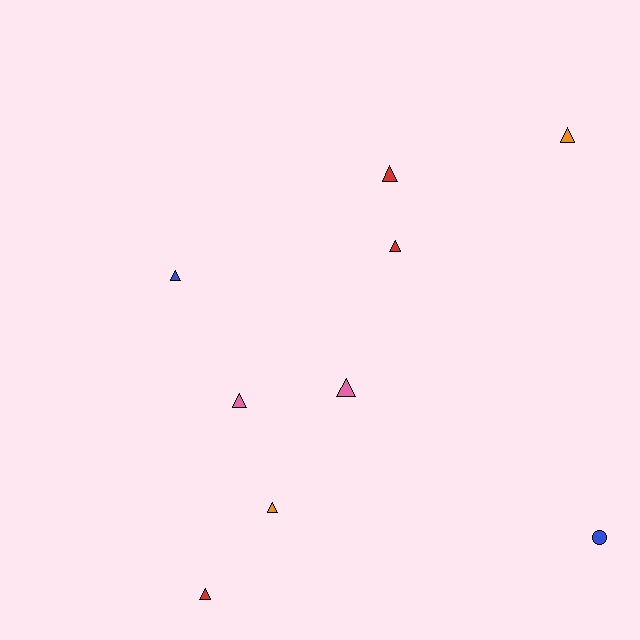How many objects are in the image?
There are 9 objects.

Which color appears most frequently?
Red, with 3 objects.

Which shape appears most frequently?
Triangle, with 8 objects.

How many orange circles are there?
There are no orange circles.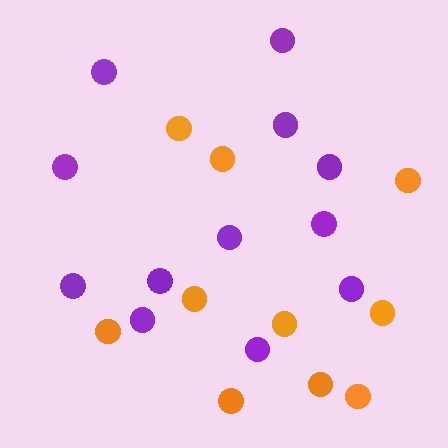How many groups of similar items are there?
There are 2 groups: one group of purple circles (12) and one group of orange circles (10).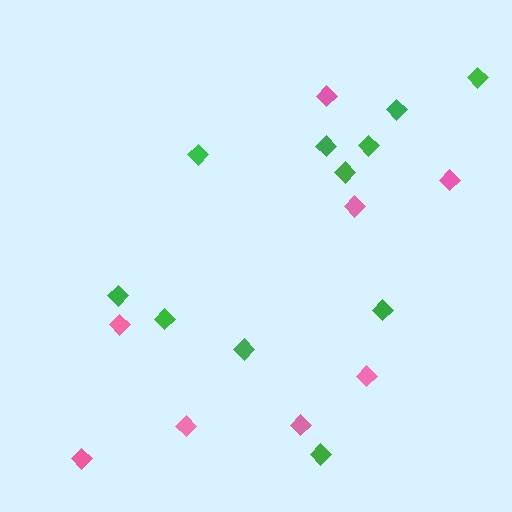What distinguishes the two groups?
There are 2 groups: one group of pink diamonds (8) and one group of green diamonds (11).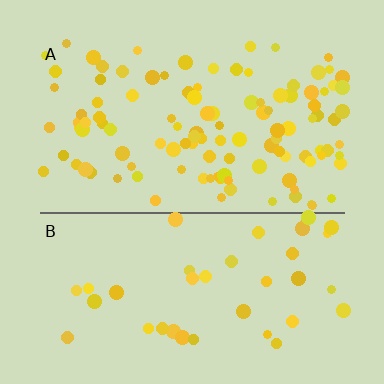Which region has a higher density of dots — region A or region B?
A (the top).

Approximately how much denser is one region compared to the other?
Approximately 2.7× — region A over region B.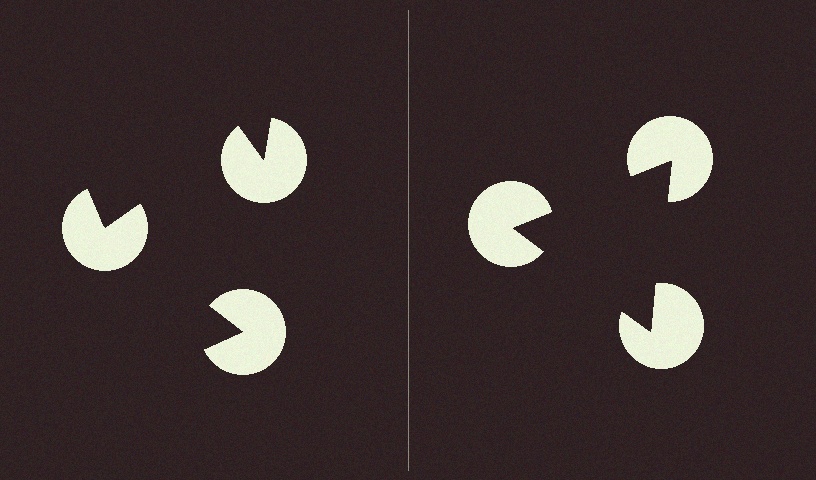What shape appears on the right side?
An illusory triangle.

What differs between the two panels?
The pac-man discs are positioned identically on both sides; only the wedge orientations differ. On the right they align to a triangle; on the left they are misaligned.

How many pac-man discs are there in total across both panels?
6 — 3 on each side.